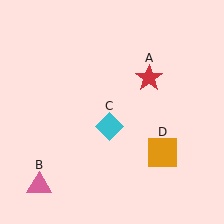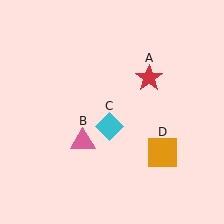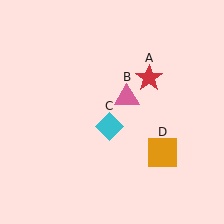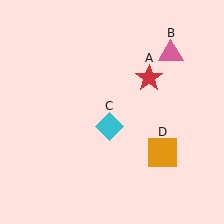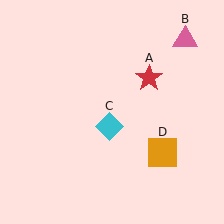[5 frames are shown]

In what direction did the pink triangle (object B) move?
The pink triangle (object B) moved up and to the right.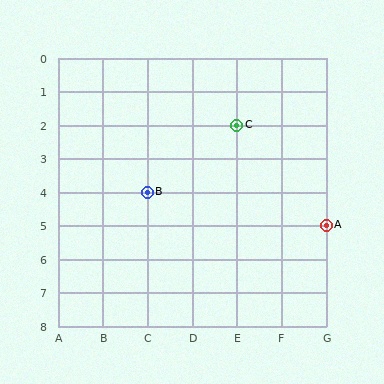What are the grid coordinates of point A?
Point A is at grid coordinates (G, 5).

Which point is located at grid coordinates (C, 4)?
Point B is at (C, 4).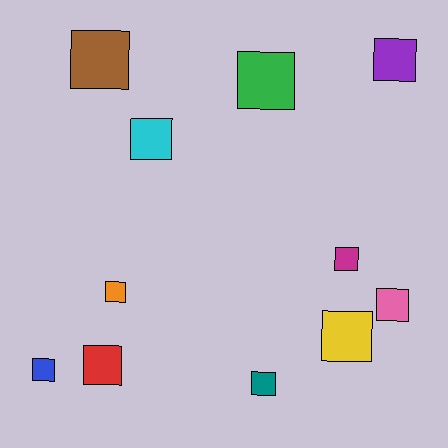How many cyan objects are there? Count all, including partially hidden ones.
There is 1 cyan object.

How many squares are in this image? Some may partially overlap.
There are 11 squares.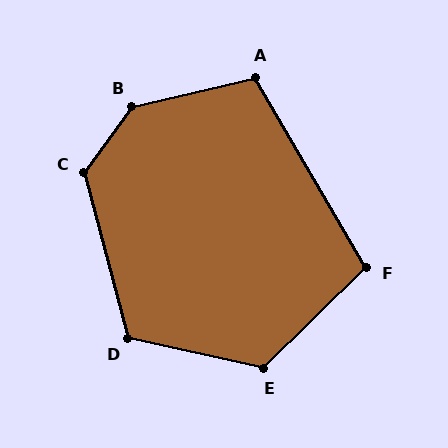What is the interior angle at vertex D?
Approximately 117 degrees (obtuse).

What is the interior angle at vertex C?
Approximately 129 degrees (obtuse).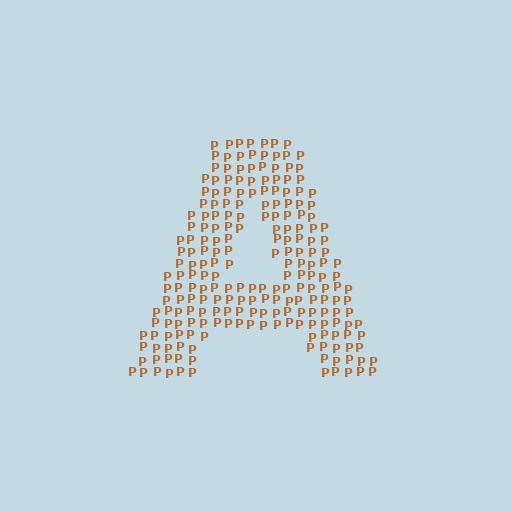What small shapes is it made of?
It is made of small letter P's.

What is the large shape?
The large shape is the letter A.